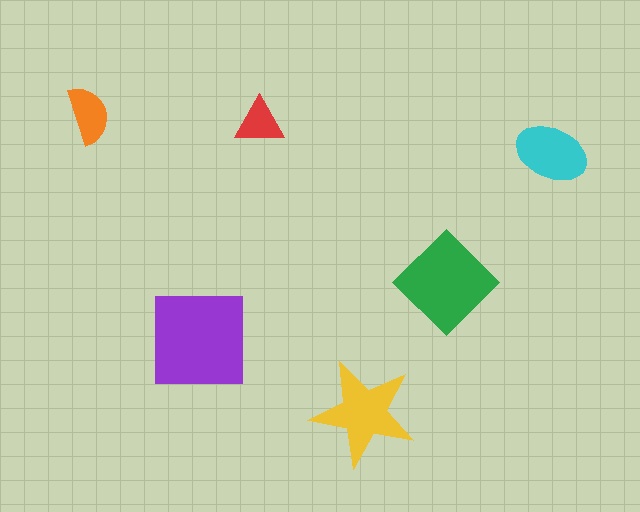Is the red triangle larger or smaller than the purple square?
Smaller.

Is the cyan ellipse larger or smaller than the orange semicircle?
Larger.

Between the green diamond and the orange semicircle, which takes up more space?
The green diamond.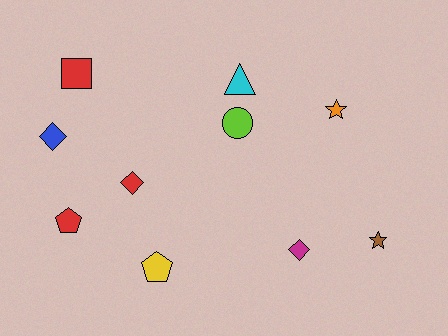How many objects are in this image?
There are 10 objects.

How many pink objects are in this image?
There are no pink objects.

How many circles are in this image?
There is 1 circle.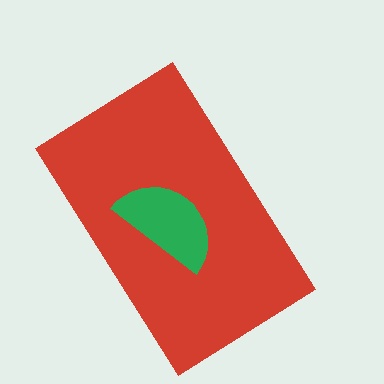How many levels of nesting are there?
2.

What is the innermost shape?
The green semicircle.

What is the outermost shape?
The red rectangle.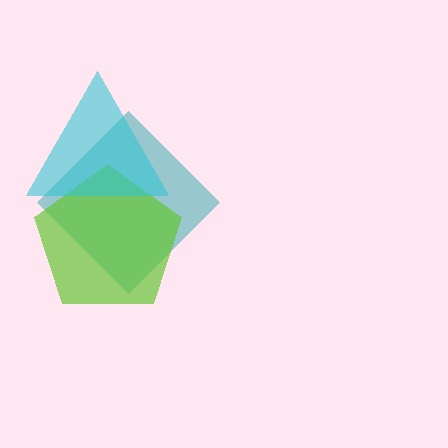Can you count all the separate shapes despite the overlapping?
Yes, there are 3 separate shapes.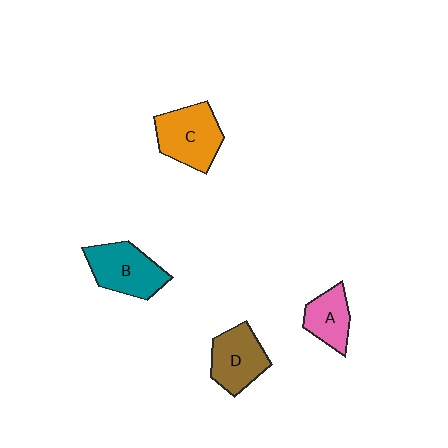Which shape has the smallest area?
Shape A (pink).